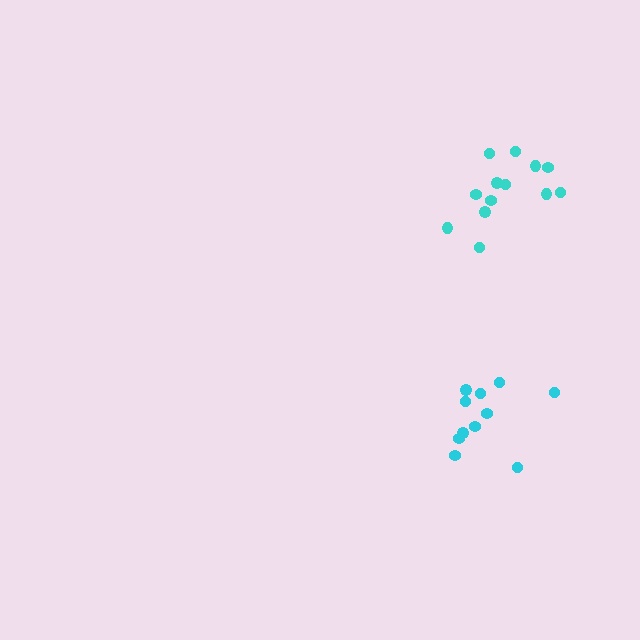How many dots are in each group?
Group 1: 13 dots, Group 2: 11 dots (24 total).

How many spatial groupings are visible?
There are 2 spatial groupings.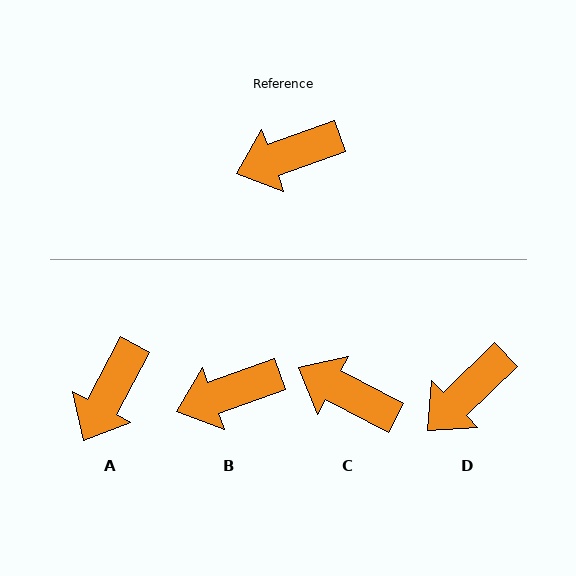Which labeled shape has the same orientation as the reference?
B.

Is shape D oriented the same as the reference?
No, it is off by about 25 degrees.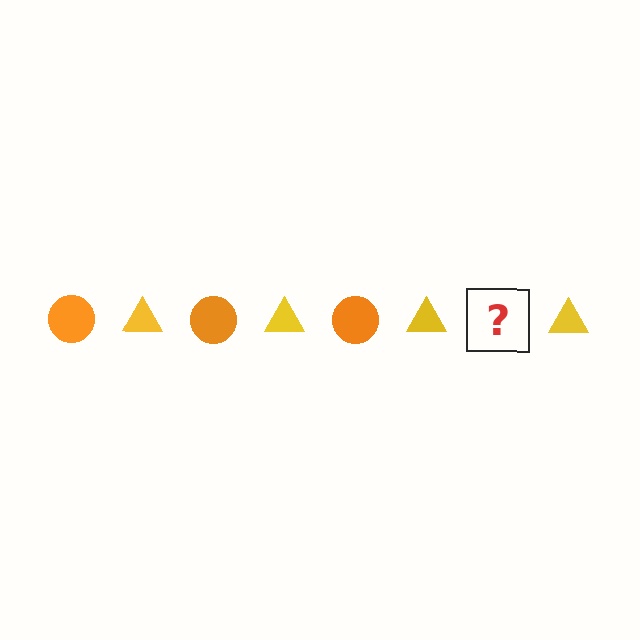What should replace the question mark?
The question mark should be replaced with an orange circle.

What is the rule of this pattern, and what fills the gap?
The rule is that the pattern alternates between orange circle and yellow triangle. The gap should be filled with an orange circle.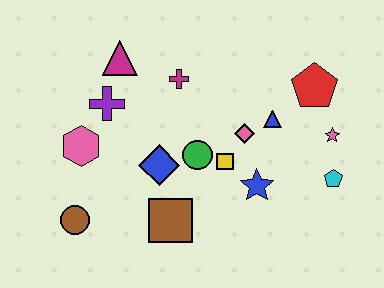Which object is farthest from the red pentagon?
The brown circle is farthest from the red pentagon.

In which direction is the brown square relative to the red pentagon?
The brown square is to the left of the red pentagon.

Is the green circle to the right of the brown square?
Yes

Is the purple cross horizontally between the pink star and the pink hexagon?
Yes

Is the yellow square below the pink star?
Yes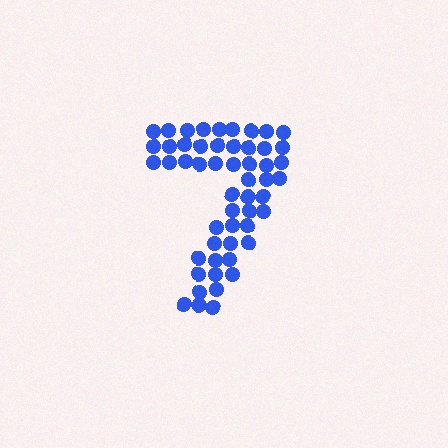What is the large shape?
The large shape is the digit 7.